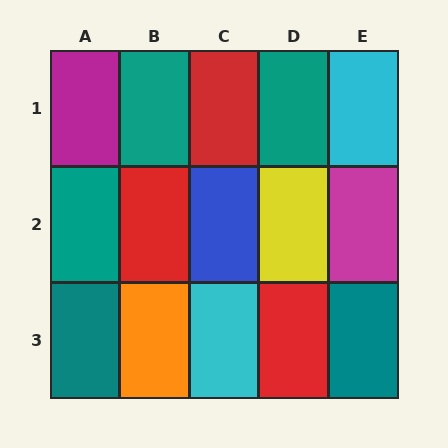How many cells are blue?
1 cell is blue.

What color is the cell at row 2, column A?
Teal.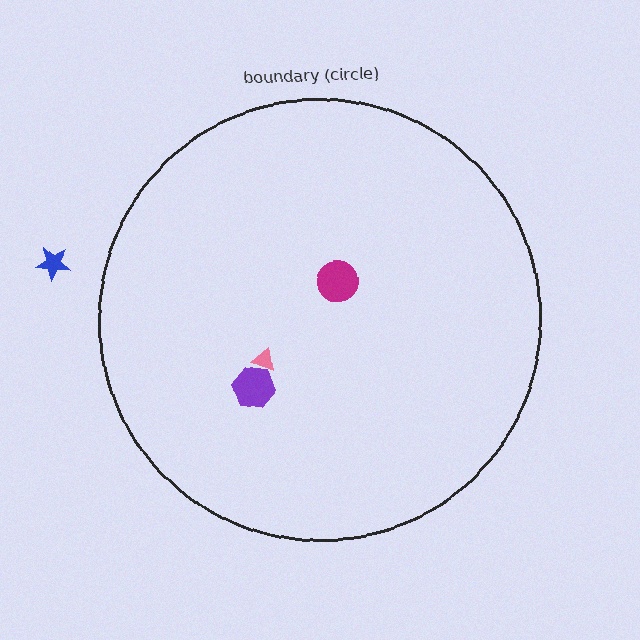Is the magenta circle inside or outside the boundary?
Inside.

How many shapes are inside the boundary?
3 inside, 1 outside.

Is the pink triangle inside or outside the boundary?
Inside.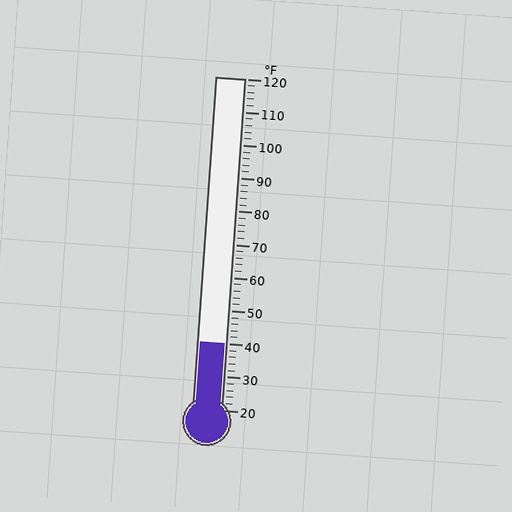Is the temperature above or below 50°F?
The temperature is below 50°F.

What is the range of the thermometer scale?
The thermometer scale ranges from 20°F to 120°F.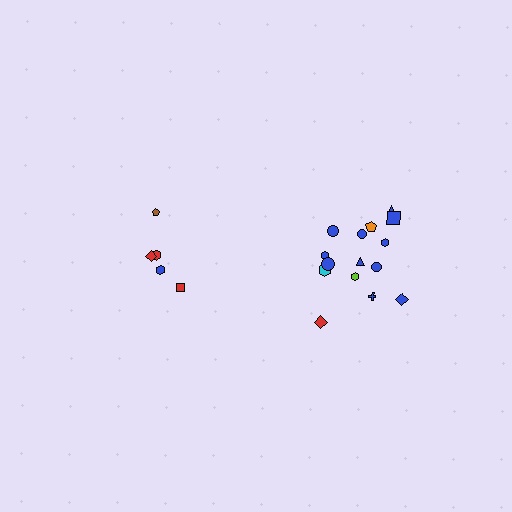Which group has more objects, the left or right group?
The right group.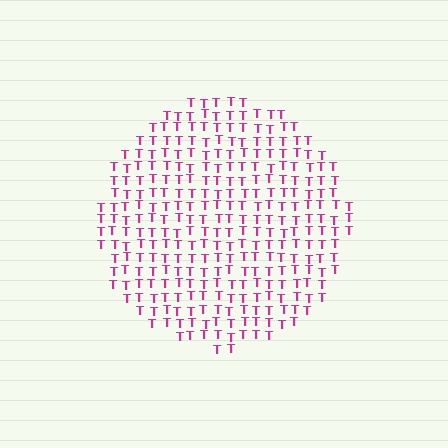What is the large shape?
The large shape is a circle.